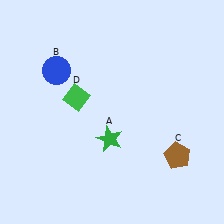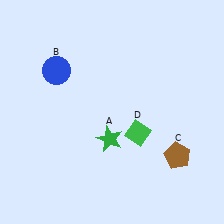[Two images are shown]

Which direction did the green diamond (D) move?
The green diamond (D) moved right.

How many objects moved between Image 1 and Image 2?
1 object moved between the two images.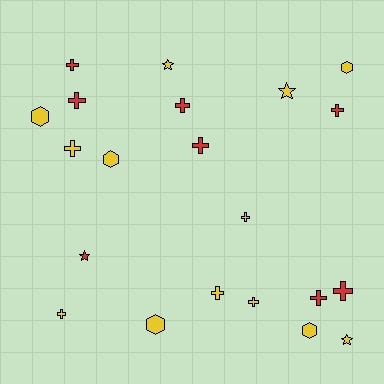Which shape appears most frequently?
Cross, with 12 objects.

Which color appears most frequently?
Yellow, with 13 objects.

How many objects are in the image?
There are 21 objects.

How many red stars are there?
There is 1 red star.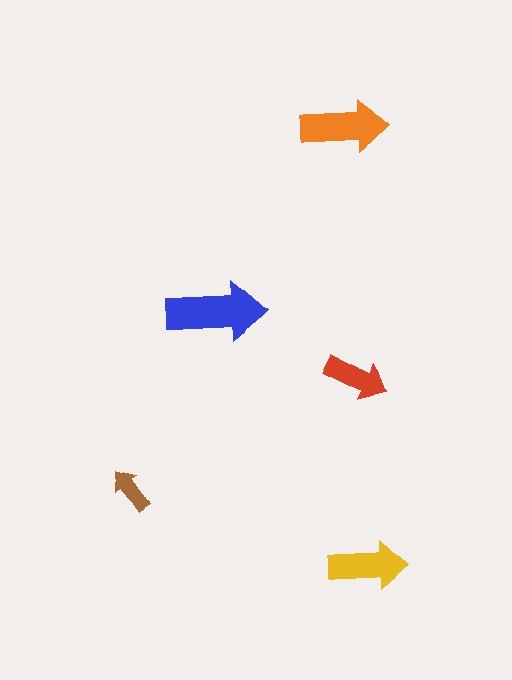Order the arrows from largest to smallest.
the blue one, the orange one, the yellow one, the red one, the brown one.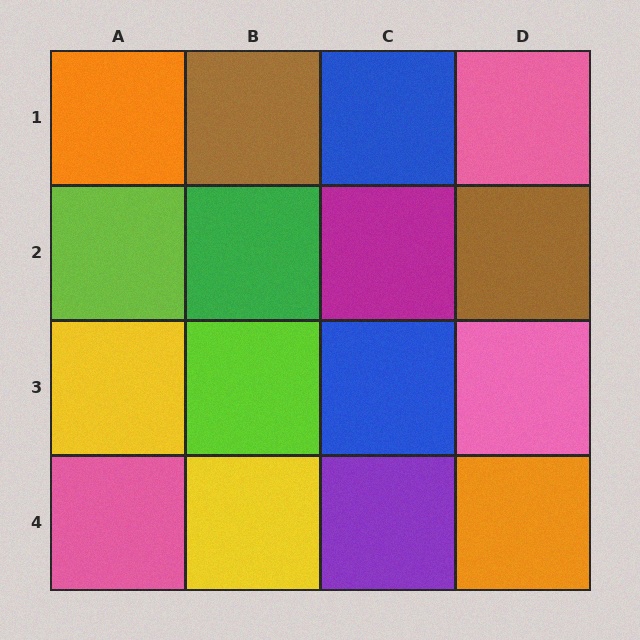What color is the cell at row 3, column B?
Lime.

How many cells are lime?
2 cells are lime.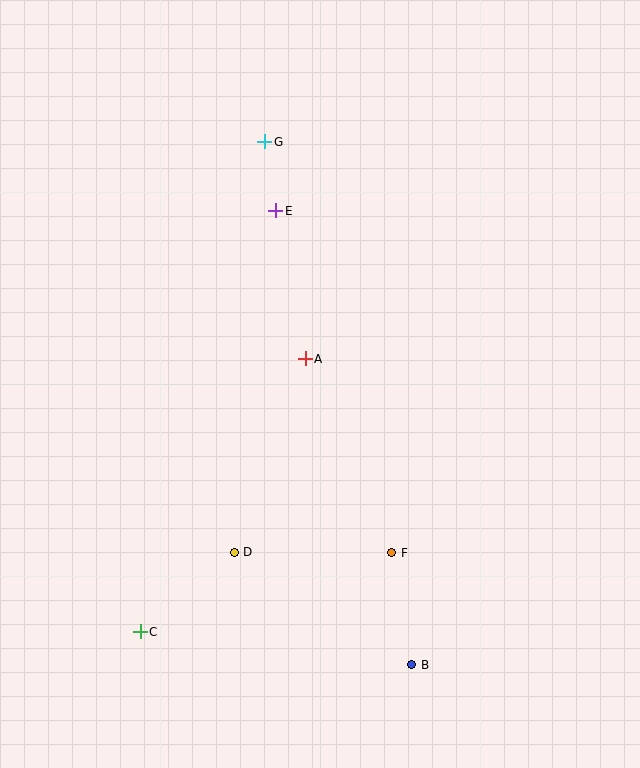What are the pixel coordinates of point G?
Point G is at (265, 142).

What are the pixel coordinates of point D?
Point D is at (234, 552).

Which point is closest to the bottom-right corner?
Point B is closest to the bottom-right corner.